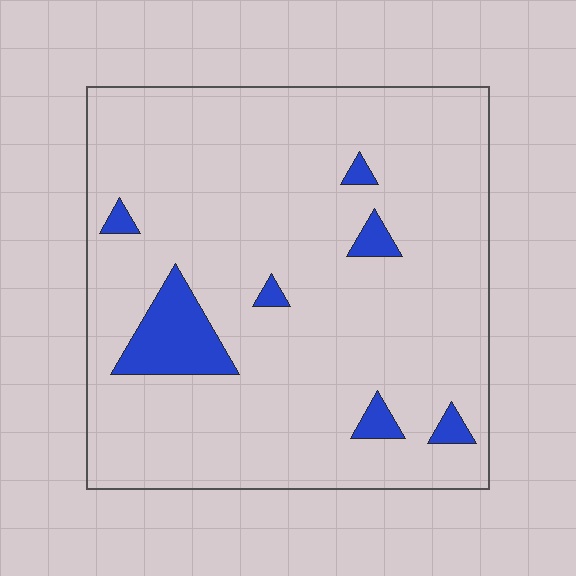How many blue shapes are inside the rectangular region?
7.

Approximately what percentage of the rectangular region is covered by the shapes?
Approximately 10%.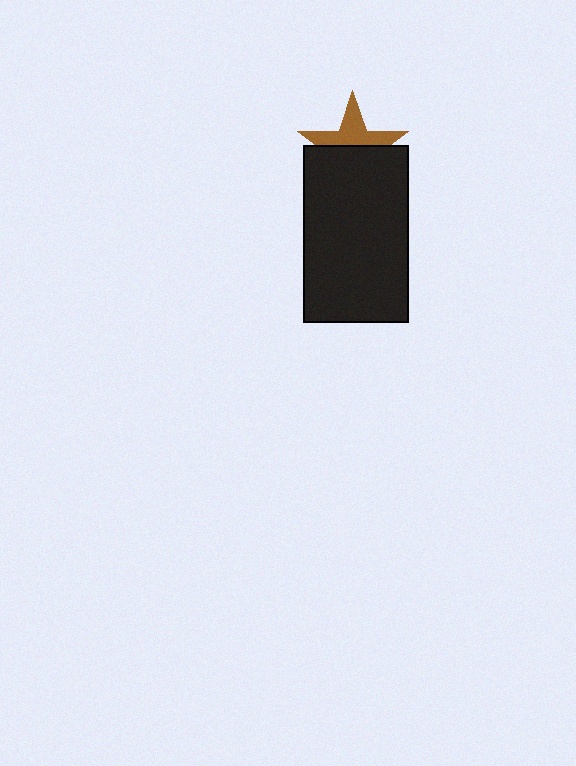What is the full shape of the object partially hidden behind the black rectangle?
The partially hidden object is a brown star.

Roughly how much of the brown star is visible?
About half of it is visible (roughly 47%).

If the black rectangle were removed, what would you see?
You would see the complete brown star.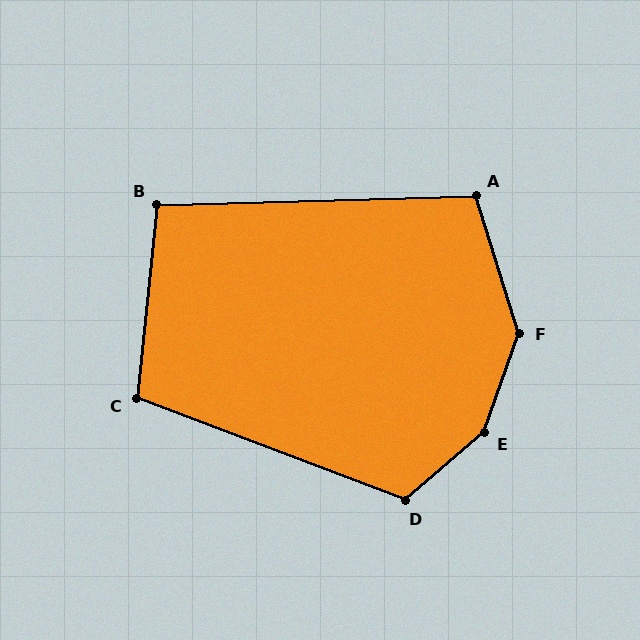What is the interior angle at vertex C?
Approximately 105 degrees (obtuse).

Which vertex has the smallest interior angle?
B, at approximately 98 degrees.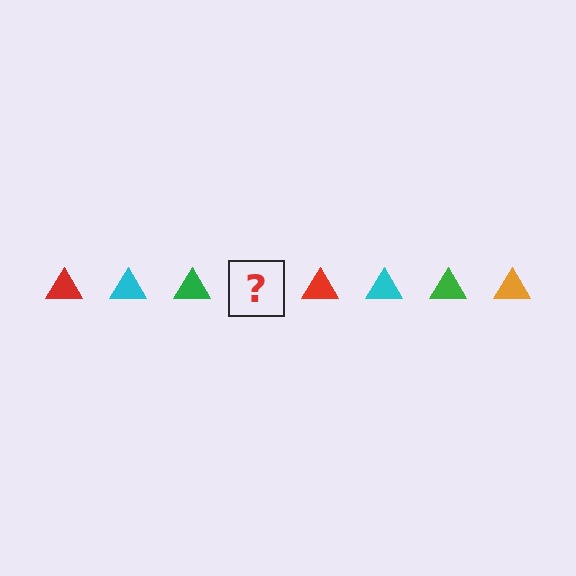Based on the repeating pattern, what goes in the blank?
The blank should be an orange triangle.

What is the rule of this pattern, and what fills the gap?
The rule is that the pattern cycles through red, cyan, green, orange triangles. The gap should be filled with an orange triangle.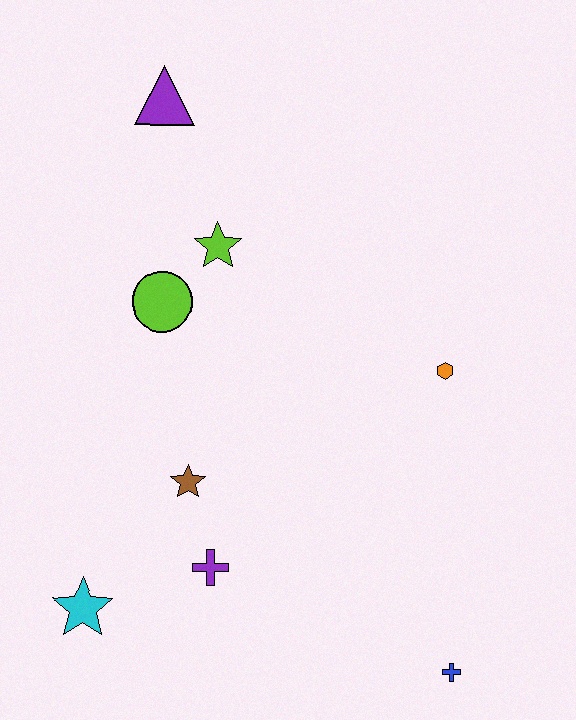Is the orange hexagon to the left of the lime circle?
No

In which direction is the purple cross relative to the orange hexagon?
The purple cross is to the left of the orange hexagon.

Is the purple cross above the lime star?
No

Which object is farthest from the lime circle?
The blue cross is farthest from the lime circle.